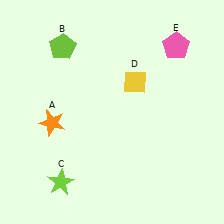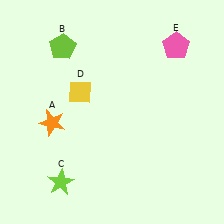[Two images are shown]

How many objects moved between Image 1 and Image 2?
1 object moved between the two images.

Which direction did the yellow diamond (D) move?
The yellow diamond (D) moved left.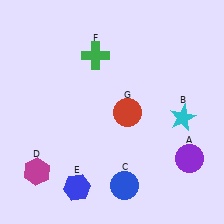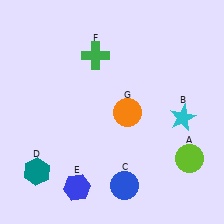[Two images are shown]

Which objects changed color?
A changed from purple to lime. D changed from magenta to teal. G changed from red to orange.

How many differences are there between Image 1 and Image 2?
There are 3 differences between the two images.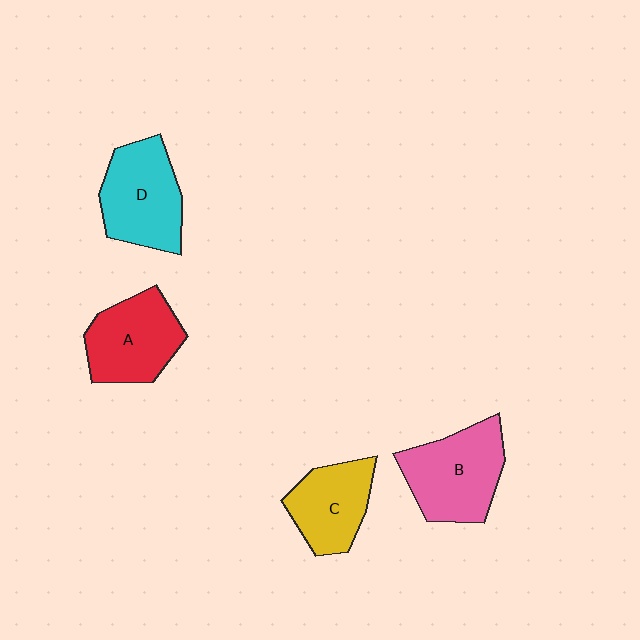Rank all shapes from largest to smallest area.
From largest to smallest: B (pink), D (cyan), A (red), C (yellow).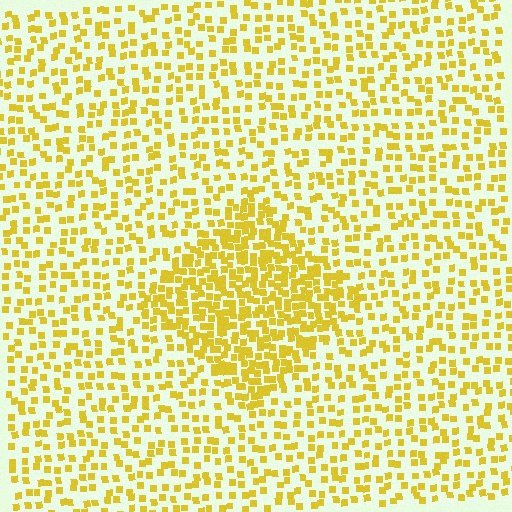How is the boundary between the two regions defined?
The boundary is defined by a change in element density (approximately 2.1x ratio). All elements are the same color, size, and shape.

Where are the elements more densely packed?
The elements are more densely packed inside the diamond boundary.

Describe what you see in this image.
The image contains small yellow elements arranged at two different densities. A diamond-shaped region is visible where the elements are more densely packed than the surrounding area.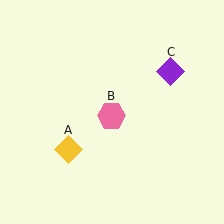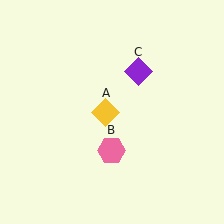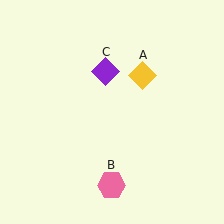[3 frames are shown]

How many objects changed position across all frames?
3 objects changed position: yellow diamond (object A), pink hexagon (object B), purple diamond (object C).